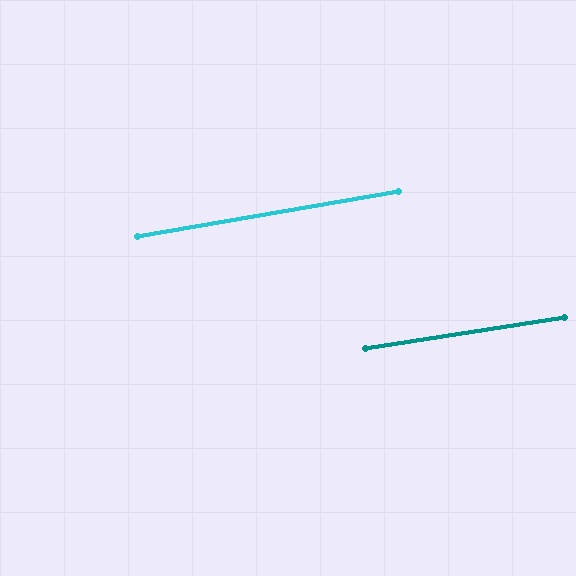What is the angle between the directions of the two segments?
Approximately 1 degree.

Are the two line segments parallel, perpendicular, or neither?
Parallel — their directions differ by only 1.0°.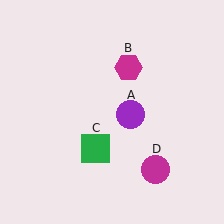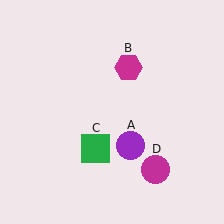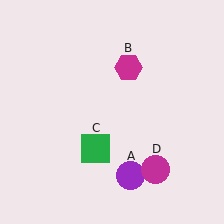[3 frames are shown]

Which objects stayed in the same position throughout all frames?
Magenta hexagon (object B) and green square (object C) and magenta circle (object D) remained stationary.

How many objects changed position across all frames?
1 object changed position: purple circle (object A).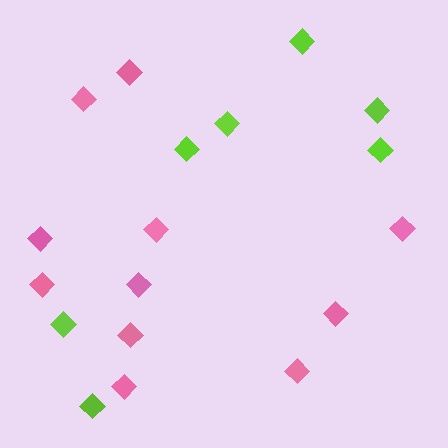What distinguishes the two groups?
There are 2 groups: one group of pink diamonds (11) and one group of lime diamonds (7).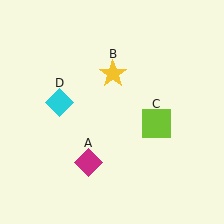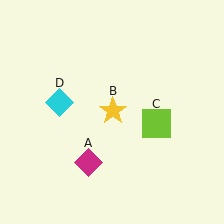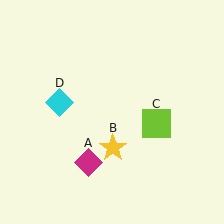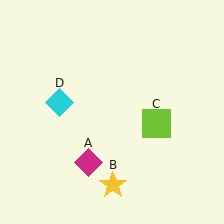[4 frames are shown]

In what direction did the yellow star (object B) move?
The yellow star (object B) moved down.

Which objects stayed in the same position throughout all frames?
Magenta diamond (object A) and lime square (object C) and cyan diamond (object D) remained stationary.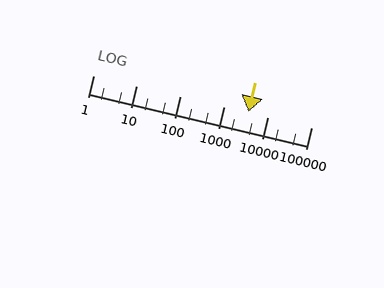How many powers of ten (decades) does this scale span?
The scale spans 5 decades, from 1 to 100000.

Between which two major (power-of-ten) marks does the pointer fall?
The pointer is between 1000 and 10000.